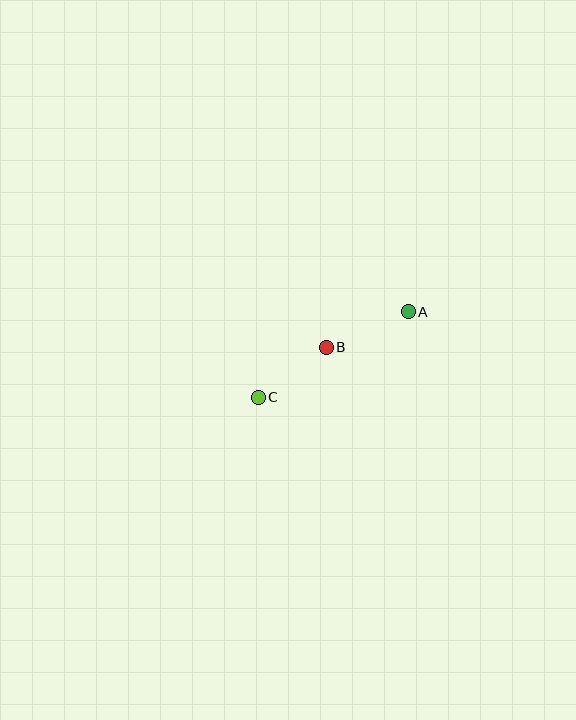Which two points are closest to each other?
Points B and C are closest to each other.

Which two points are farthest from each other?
Points A and C are farthest from each other.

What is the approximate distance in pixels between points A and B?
The distance between A and B is approximately 90 pixels.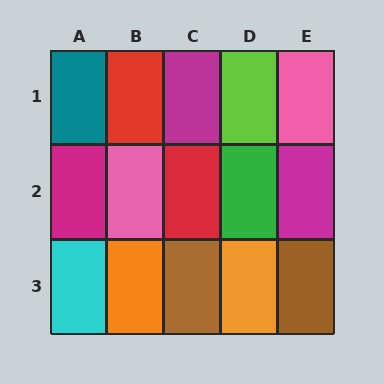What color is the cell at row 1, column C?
Magenta.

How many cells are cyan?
1 cell is cyan.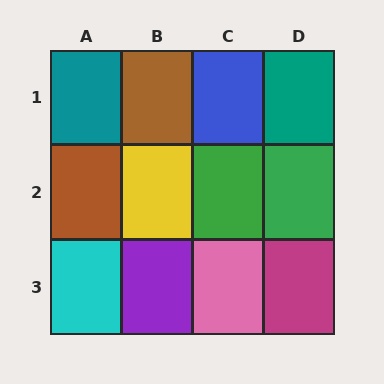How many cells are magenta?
1 cell is magenta.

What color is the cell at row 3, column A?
Cyan.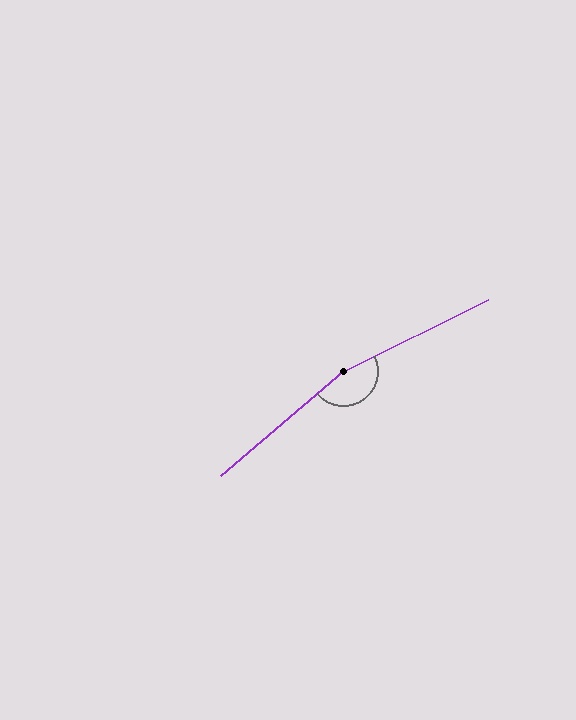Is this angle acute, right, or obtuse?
It is obtuse.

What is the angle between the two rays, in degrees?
Approximately 166 degrees.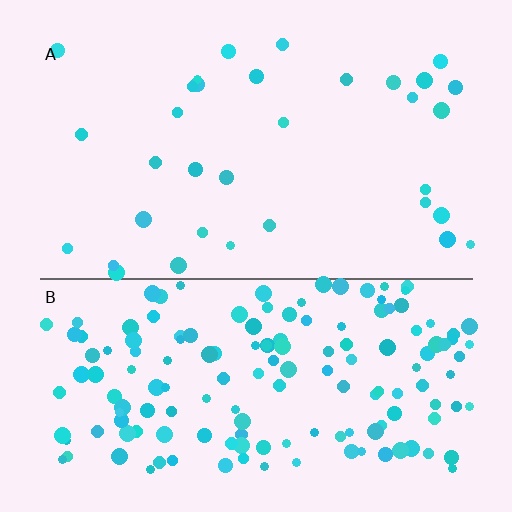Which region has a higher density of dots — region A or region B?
B (the bottom).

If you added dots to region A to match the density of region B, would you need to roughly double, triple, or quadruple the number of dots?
Approximately quadruple.